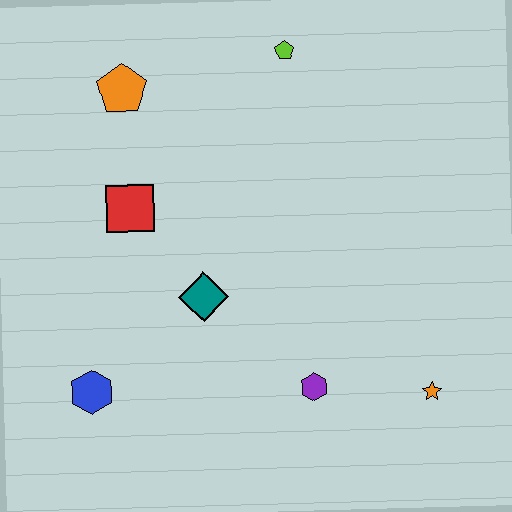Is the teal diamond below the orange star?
No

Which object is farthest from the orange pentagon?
The orange star is farthest from the orange pentagon.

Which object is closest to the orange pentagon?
The red square is closest to the orange pentagon.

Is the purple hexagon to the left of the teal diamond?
No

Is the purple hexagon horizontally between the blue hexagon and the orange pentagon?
No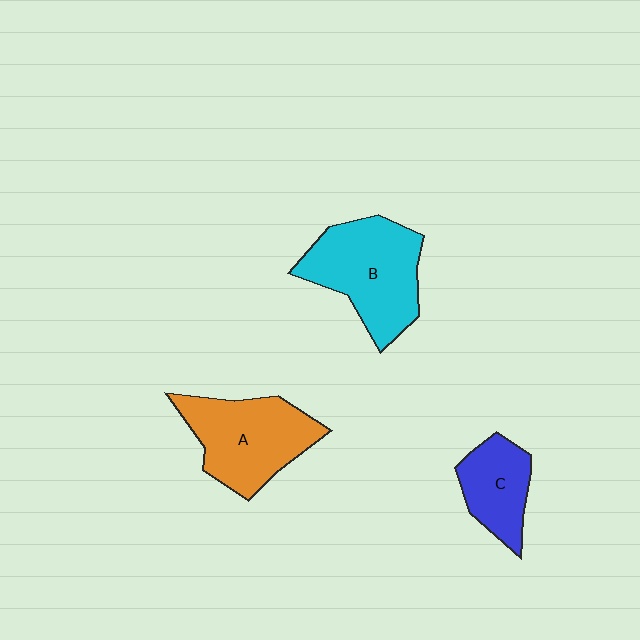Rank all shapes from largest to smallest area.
From largest to smallest: B (cyan), A (orange), C (blue).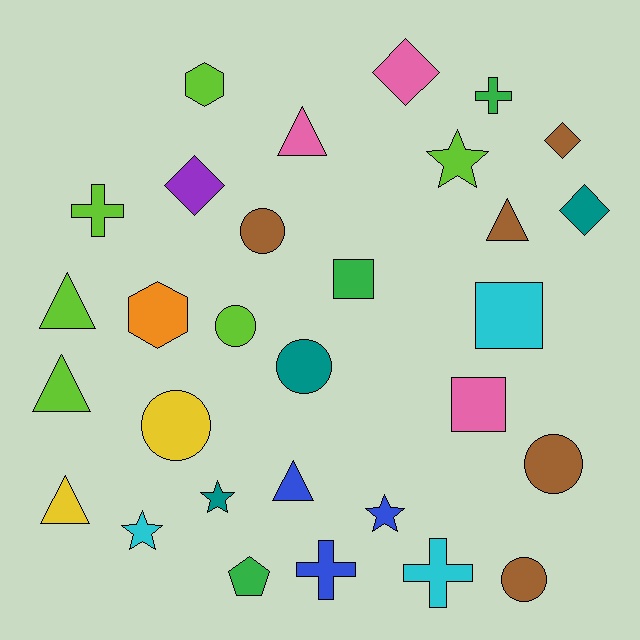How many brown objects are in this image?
There are 5 brown objects.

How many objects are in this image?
There are 30 objects.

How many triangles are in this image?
There are 6 triangles.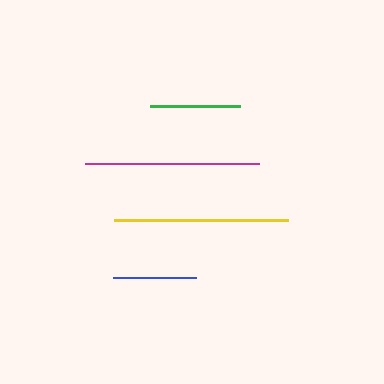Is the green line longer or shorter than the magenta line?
The magenta line is longer than the green line.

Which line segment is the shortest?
The blue line is the shortest at approximately 83 pixels.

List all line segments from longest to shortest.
From longest to shortest: yellow, magenta, green, blue.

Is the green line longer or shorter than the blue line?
The green line is longer than the blue line.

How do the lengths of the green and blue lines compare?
The green and blue lines are approximately the same length.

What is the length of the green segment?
The green segment is approximately 90 pixels long.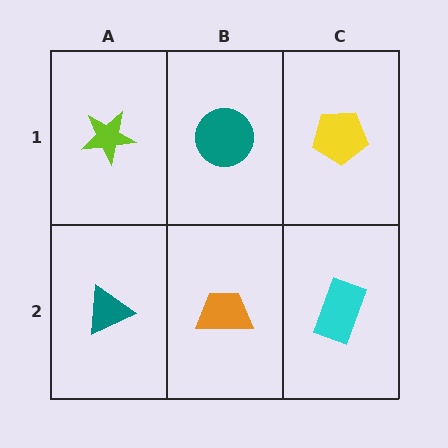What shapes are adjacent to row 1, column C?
A cyan rectangle (row 2, column C), a teal circle (row 1, column B).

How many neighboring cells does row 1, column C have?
2.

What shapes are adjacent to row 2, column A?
A lime star (row 1, column A), an orange trapezoid (row 2, column B).